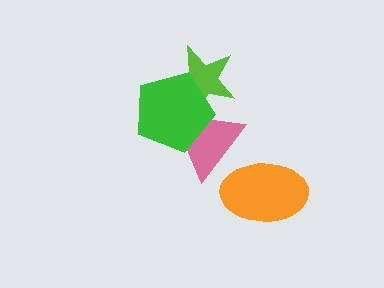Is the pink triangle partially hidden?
Yes, it is partially covered by another shape.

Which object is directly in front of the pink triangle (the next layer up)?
The lime star is directly in front of the pink triangle.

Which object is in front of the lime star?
The green pentagon is in front of the lime star.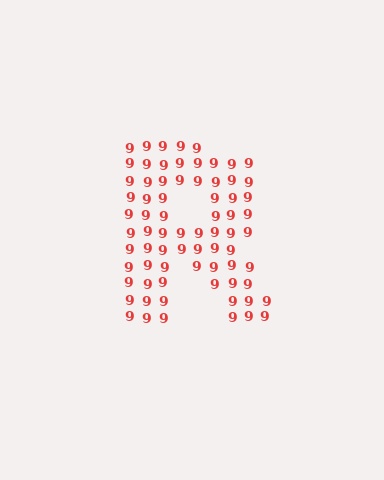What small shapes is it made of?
It is made of small digit 9's.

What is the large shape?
The large shape is the letter R.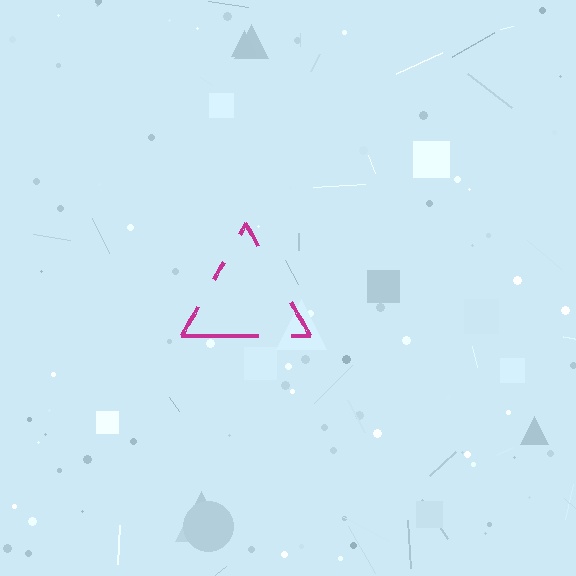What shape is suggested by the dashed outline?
The dashed outline suggests a triangle.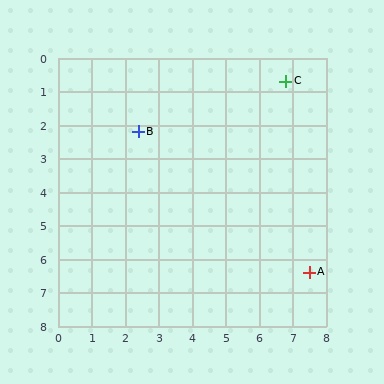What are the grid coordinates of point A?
Point A is at approximately (7.5, 6.4).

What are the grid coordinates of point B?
Point B is at approximately (2.4, 2.2).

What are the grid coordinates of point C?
Point C is at approximately (6.8, 0.7).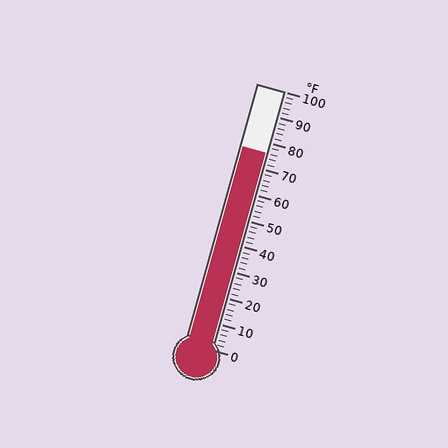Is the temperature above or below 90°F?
The temperature is below 90°F.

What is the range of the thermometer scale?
The thermometer scale ranges from 0°F to 100°F.